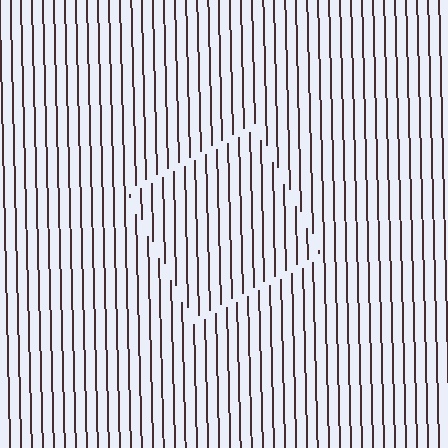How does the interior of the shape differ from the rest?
The interior of the shape contains the same grating, shifted by half a period — the contour is defined by the phase discontinuity where line-ends from the inner and outer gratings abut.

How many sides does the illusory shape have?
4 sides — the line-ends trace a square.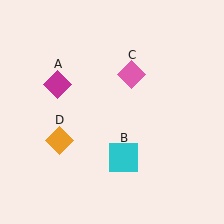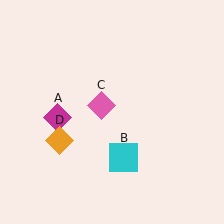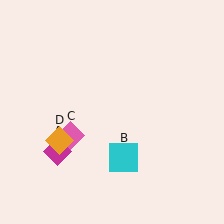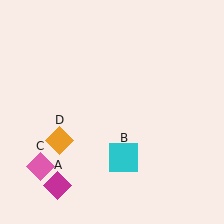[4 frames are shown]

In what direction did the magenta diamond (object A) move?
The magenta diamond (object A) moved down.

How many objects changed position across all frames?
2 objects changed position: magenta diamond (object A), pink diamond (object C).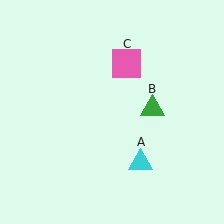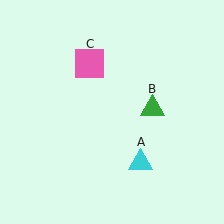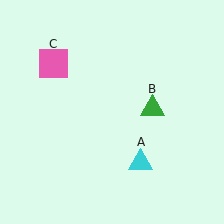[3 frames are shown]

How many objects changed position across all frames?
1 object changed position: pink square (object C).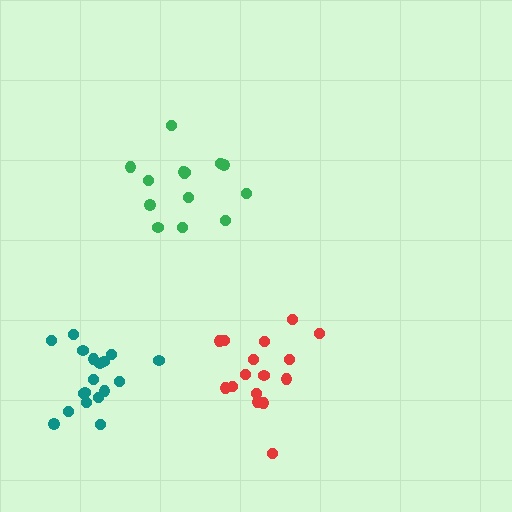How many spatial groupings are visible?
There are 3 spatial groupings.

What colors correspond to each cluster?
The clusters are colored: green, red, teal.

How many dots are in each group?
Group 1: 14 dots, Group 2: 16 dots, Group 3: 18 dots (48 total).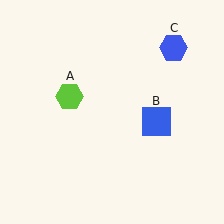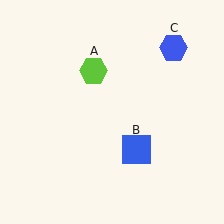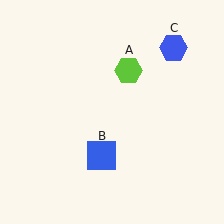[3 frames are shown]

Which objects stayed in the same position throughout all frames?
Blue hexagon (object C) remained stationary.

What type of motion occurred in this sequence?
The lime hexagon (object A), blue square (object B) rotated clockwise around the center of the scene.